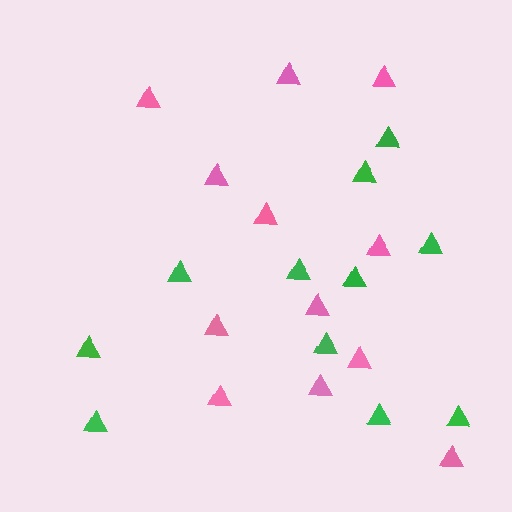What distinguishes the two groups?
There are 2 groups: one group of pink triangles (12) and one group of green triangles (11).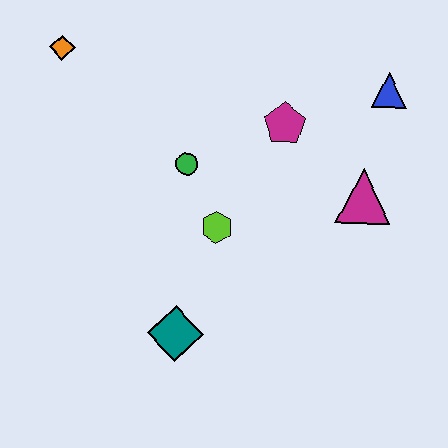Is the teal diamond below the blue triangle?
Yes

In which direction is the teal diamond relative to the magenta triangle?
The teal diamond is to the left of the magenta triangle.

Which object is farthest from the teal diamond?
The blue triangle is farthest from the teal diamond.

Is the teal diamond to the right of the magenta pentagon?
No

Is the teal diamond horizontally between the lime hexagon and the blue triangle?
No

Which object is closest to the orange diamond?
The green circle is closest to the orange diamond.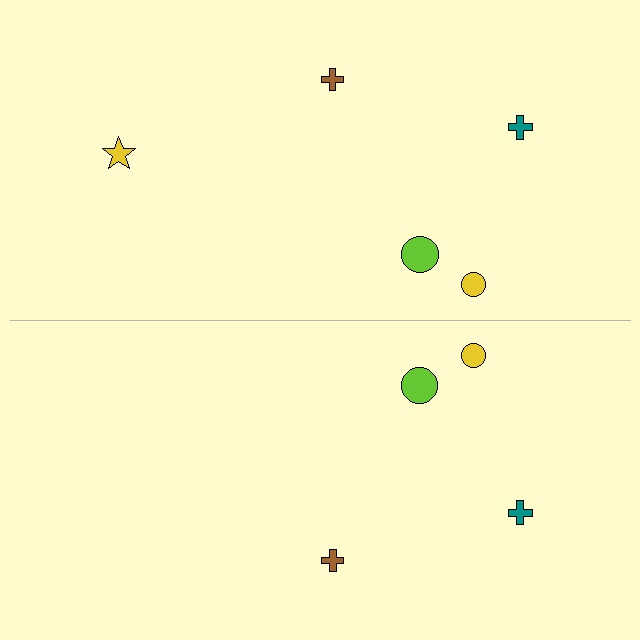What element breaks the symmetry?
A yellow star is missing from the bottom side.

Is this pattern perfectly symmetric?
No, the pattern is not perfectly symmetric. A yellow star is missing from the bottom side.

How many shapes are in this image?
There are 9 shapes in this image.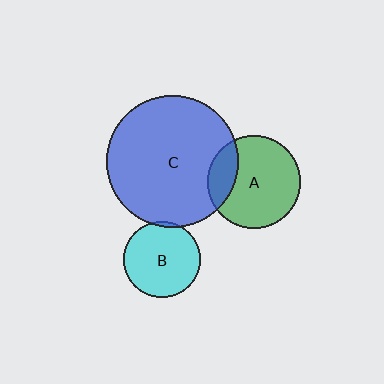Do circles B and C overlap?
Yes.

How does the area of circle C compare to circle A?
Approximately 2.0 times.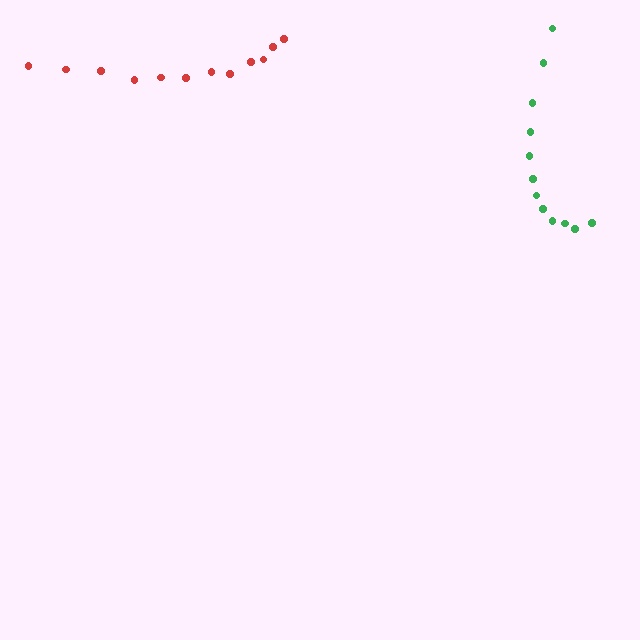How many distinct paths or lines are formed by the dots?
There are 2 distinct paths.